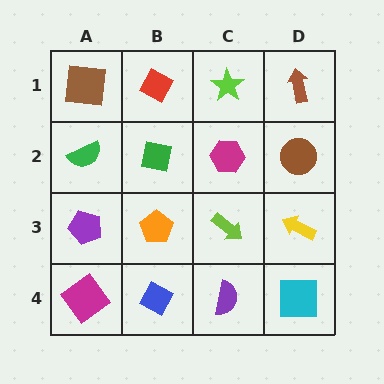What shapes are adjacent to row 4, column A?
A purple pentagon (row 3, column A), a blue diamond (row 4, column B).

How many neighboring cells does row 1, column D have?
2.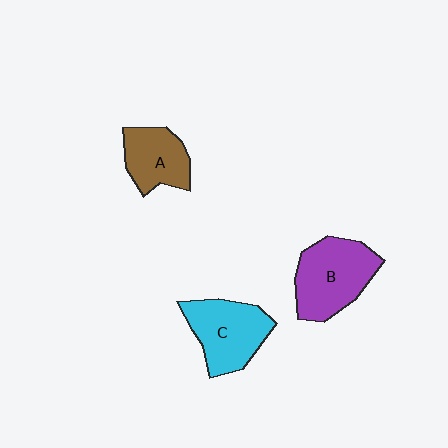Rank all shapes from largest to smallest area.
From largest to smallest: B (purple), C (cyan), A (brown).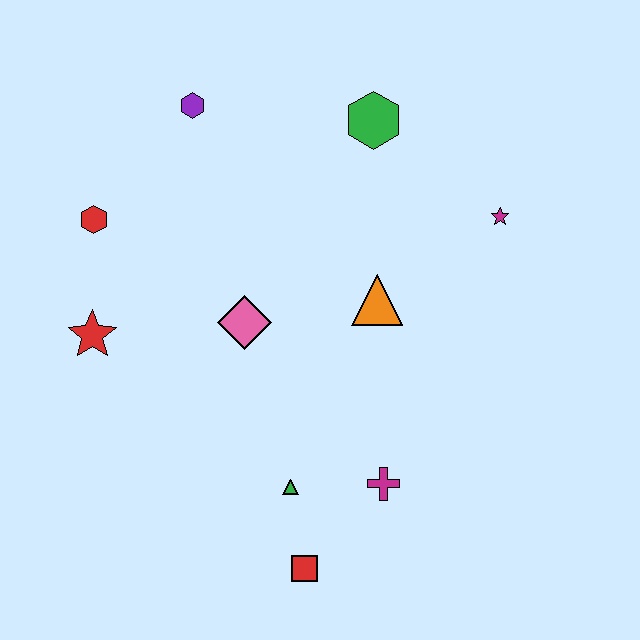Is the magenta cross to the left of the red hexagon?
No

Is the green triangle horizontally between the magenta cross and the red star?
Yes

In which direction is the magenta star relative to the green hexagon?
The magenta star is to the right of the green hexagon.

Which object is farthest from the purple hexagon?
The red square is farthest from the purple hexagon.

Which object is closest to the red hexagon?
The red star is closest to the red hexagon.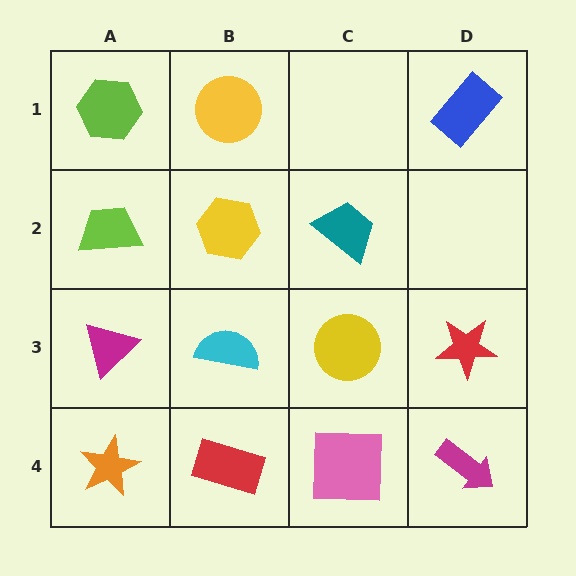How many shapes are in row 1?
3 shapes.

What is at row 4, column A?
An orange star.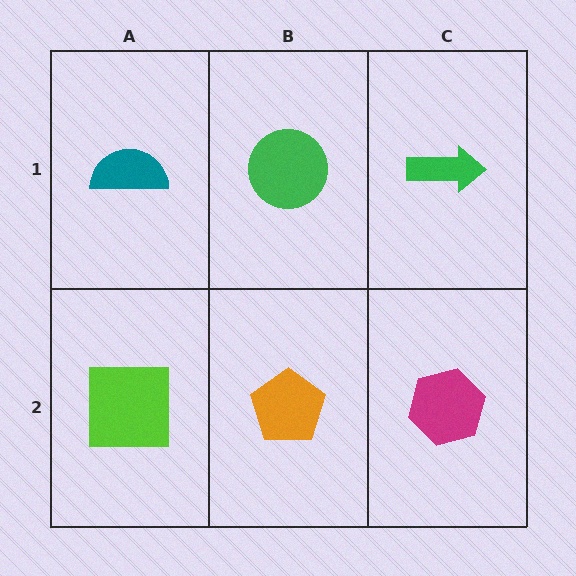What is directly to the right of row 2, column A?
An orange pentagon.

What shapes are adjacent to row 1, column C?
A magenta hexagon (row 2, column C), a green circle (row 1, column B).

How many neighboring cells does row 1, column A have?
2.